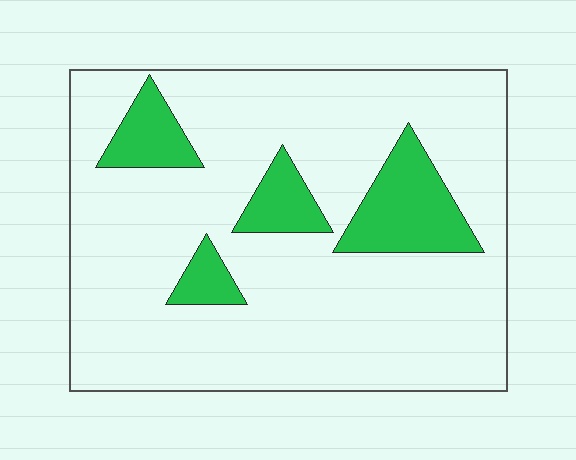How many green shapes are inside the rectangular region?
4.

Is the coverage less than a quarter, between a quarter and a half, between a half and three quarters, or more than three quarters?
Less than a quarter.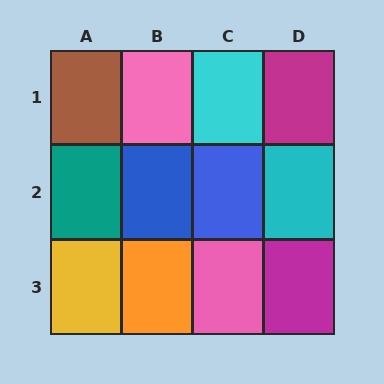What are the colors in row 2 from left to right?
Teal, blue, blue, cyan.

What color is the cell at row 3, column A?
Yellow.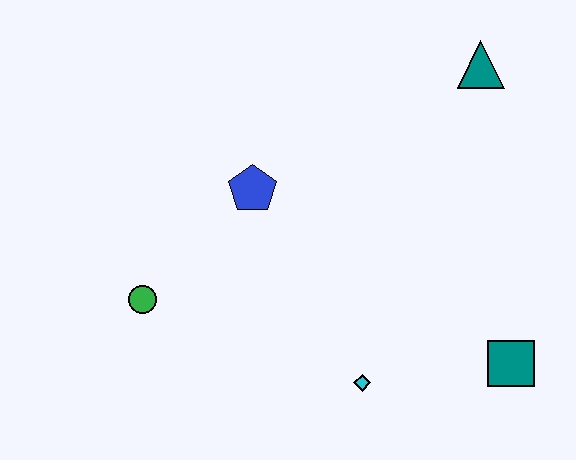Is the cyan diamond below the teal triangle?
Yes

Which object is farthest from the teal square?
The green circle is farthest from the teal square.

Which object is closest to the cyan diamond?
The teal square is closest to the cyan diamond.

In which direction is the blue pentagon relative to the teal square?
The blue pentagon is to the left of the teal square.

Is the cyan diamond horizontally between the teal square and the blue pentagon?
Yes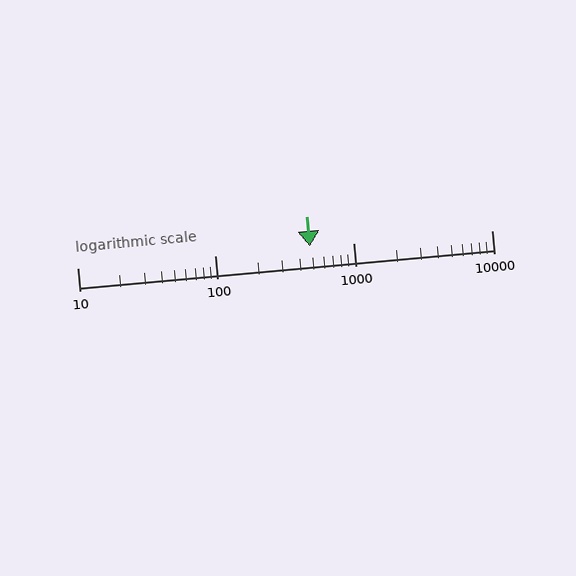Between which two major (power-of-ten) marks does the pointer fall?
The pointer is between 100 and 1000.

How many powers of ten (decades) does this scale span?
The scale spans 3 decades, from 10 to 10000.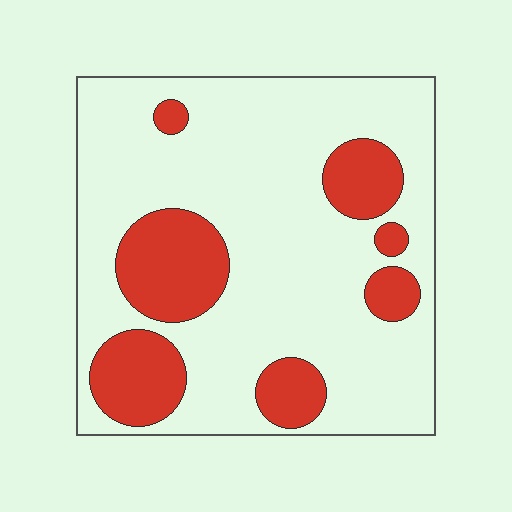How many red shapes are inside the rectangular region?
7.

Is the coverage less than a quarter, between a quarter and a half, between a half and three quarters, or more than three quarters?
Less than a quarter.